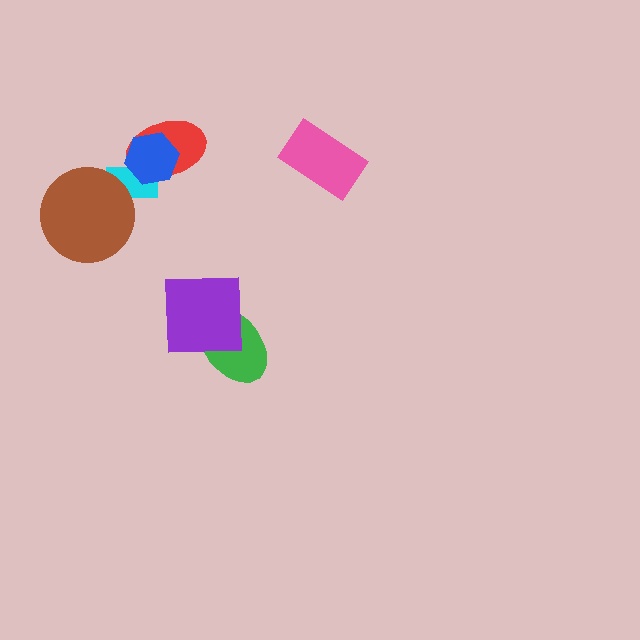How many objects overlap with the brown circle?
1 object overlaps with the brown circle.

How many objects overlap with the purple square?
1 object overlaps with the purple square.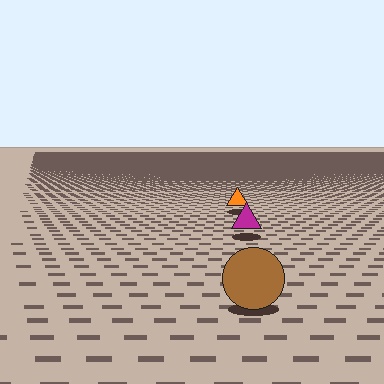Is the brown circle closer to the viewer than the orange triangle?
Yes. The brown circle is closer — you can tell from the texture gradient: the ground texture is coarser near it.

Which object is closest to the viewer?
The brown circle is closest. The texture marks near it are larger and more spread out.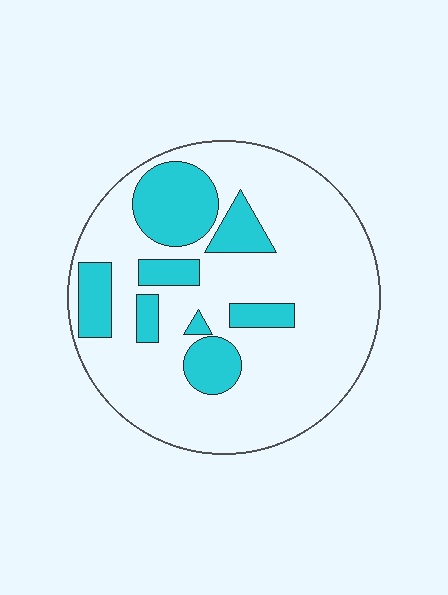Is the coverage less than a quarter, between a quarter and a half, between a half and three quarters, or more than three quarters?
Less than a quarter.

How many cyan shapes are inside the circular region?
8.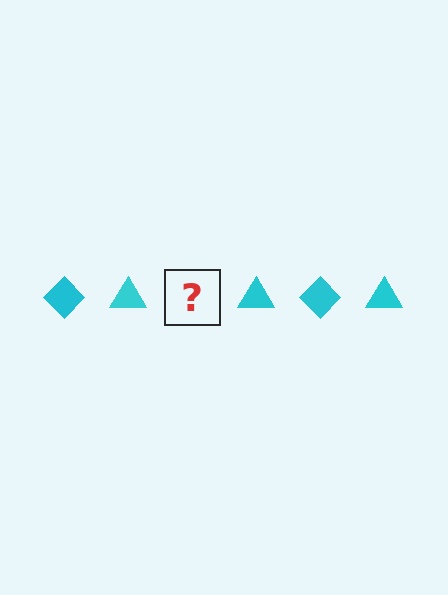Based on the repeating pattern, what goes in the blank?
The blank should be a cyan diamond.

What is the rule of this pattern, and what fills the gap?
The rule is that the pattern cycles through diamond, triangle shapes in cyan. The gap should be filled with a cyan diamond.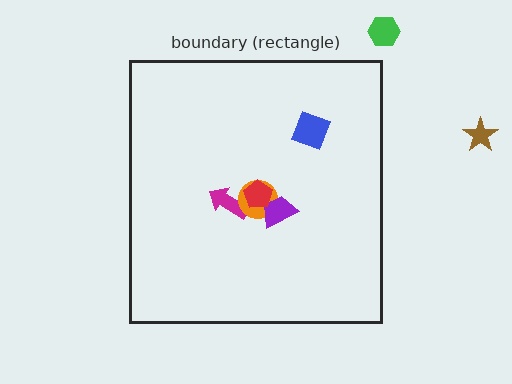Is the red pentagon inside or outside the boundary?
Inside.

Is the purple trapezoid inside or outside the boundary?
Inside.